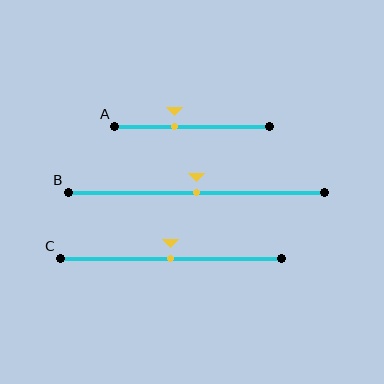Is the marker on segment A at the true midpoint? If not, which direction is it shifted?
No, the marker on segment A is shifted to the left by about 12% of the segment length.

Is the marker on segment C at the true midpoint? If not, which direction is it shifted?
Yes, the marker on segment C is at the true midpoint.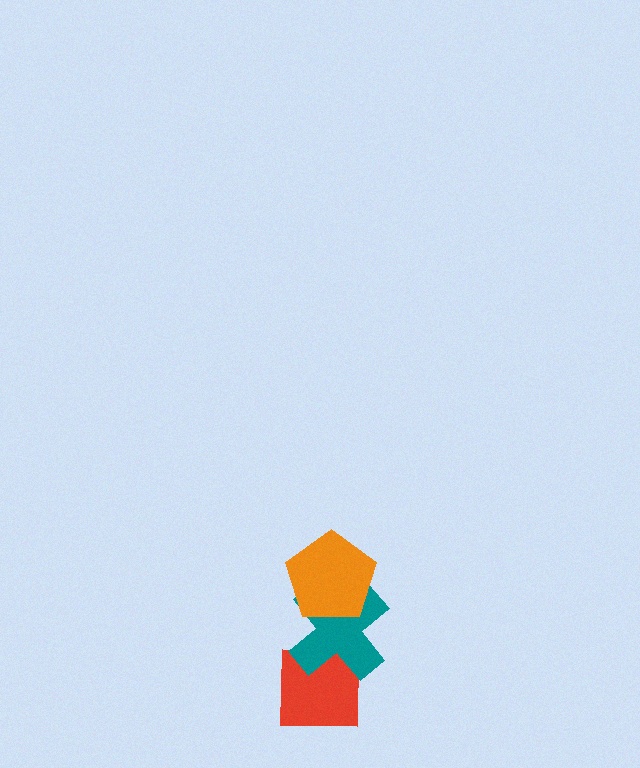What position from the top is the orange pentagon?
The orange pentagon is 1st from the top.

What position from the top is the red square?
The red square is 3rd from the top.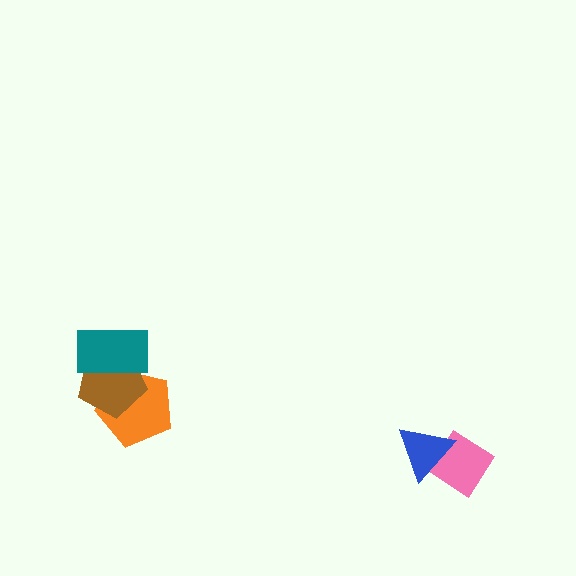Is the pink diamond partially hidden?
Yes, it is partially covered by another shape.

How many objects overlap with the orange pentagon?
2 objects overlap with the orange pentagon.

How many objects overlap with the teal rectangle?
2 objects overlap with the teal rectangle.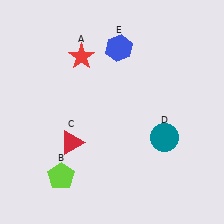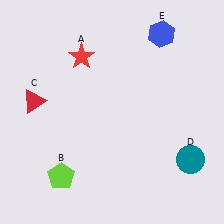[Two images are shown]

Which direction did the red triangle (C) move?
The red triangle (C) moved up.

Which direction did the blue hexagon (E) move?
The blue hexagon (E) moved right.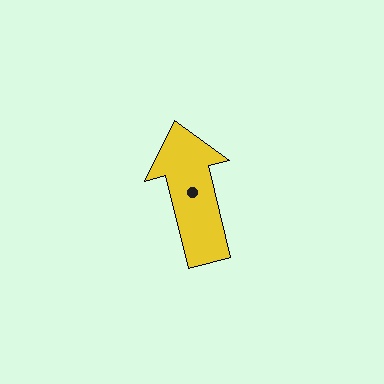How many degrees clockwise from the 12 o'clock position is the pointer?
Approximately 346 degrees.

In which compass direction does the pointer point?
North.